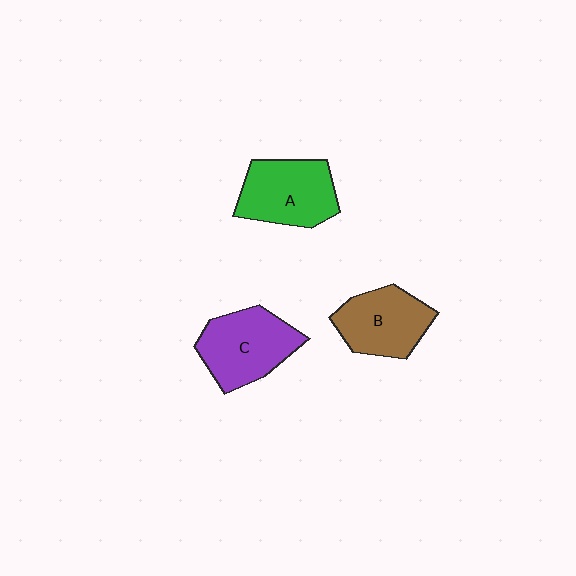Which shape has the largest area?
Shape C (purple).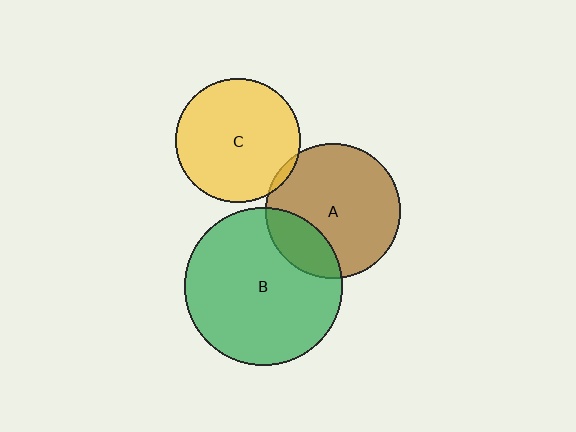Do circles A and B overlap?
Yes.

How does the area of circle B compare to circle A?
Approximately 1.4 times.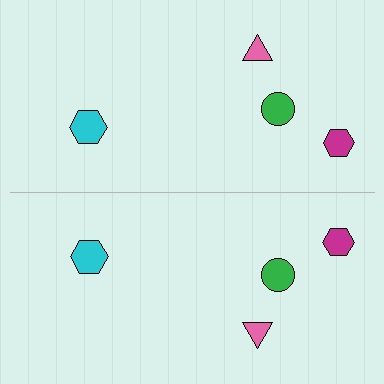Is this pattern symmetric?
Yes, this pattern has bilateral (reflection) symmetry.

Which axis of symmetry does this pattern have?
The pattern has a horizontal axis of symmetry running through the center of the image.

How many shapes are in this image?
There are 8 shapes in this image.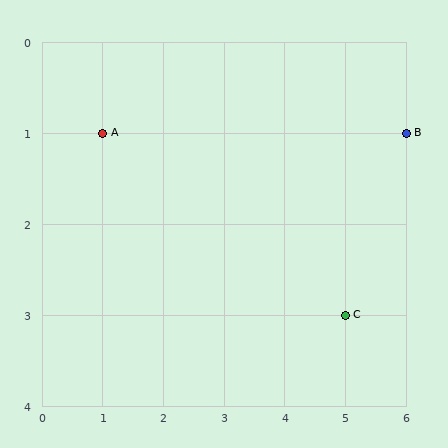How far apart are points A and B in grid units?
Points A and B are 5 columns apart.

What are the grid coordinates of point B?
Point B is at grid coordinates (6, 1).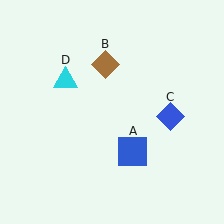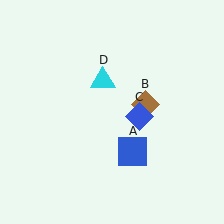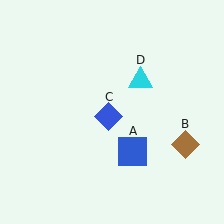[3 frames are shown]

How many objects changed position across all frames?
3 objects changed position: brown diamond (object B), blue diamond (object C), cyan triangle (object D).